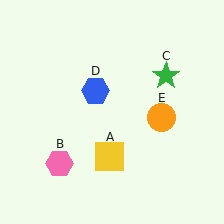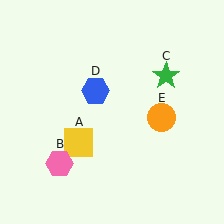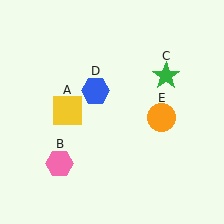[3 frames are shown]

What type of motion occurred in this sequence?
The yellow square (object A) rotated clockwise around the center of the scene.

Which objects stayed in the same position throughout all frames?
Pink hexagon (object B) and green star (object C) and blue hexagon (object D) and orange circle (object E) remained stationary.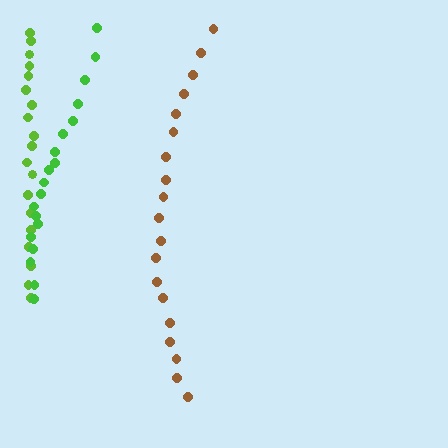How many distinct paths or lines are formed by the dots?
There are 3 distinct paths.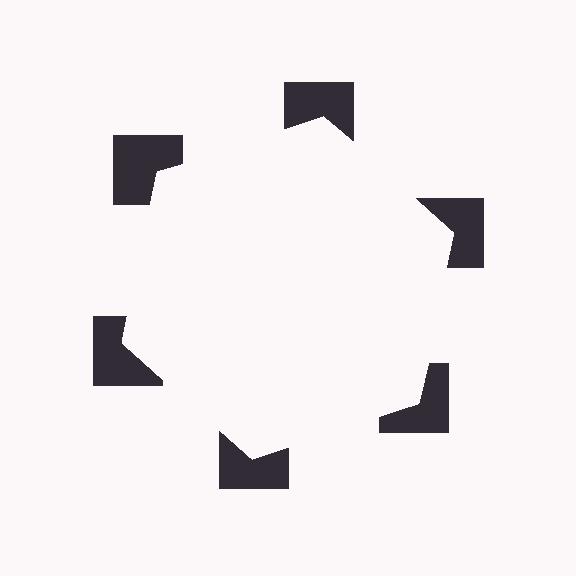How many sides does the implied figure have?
6 sides.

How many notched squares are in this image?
There are 6 — one at each vertex of the illusory hexagon.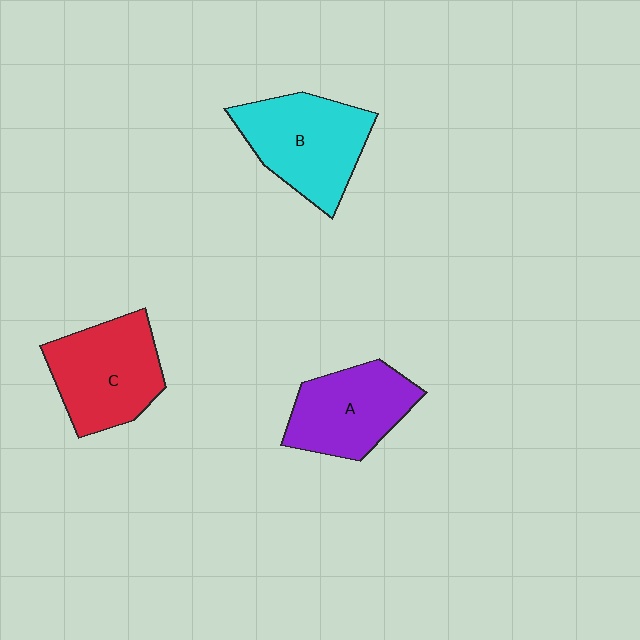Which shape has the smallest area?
Shape A (purple).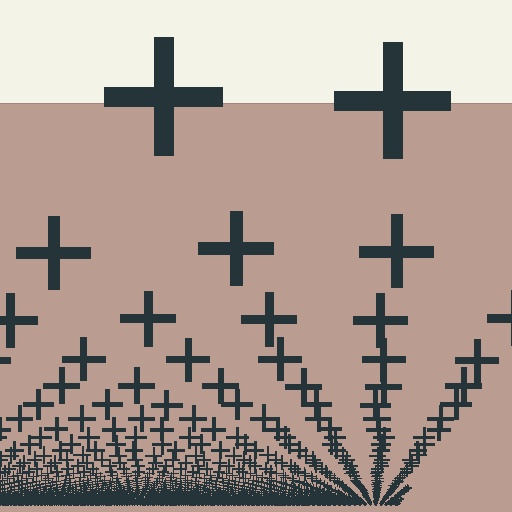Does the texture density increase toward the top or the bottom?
Density increases toward the bottom.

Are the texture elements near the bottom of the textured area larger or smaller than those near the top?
Smaller. The gradient is inverted — elements near the bottom are smaller and denser.